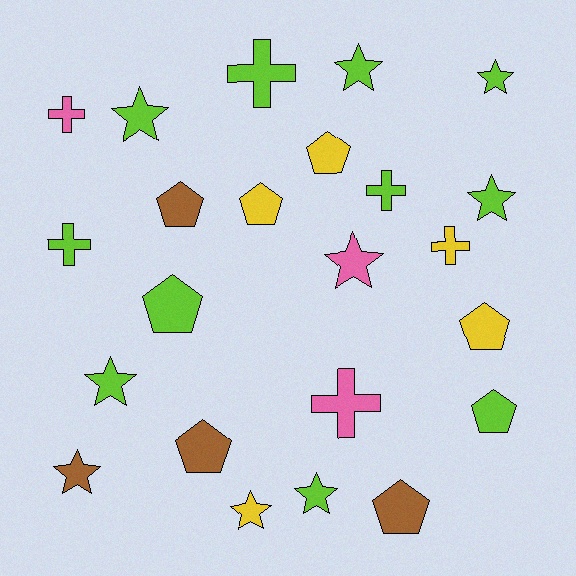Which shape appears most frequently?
Star, with 9 objects.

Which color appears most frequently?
Lime, with 11 objects.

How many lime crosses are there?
There are 3 lime crosses.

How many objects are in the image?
There are 23 objects.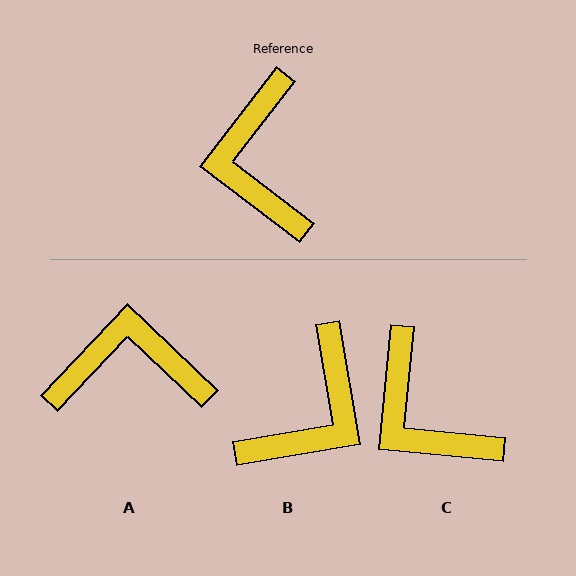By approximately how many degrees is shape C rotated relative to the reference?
Approximately 32 degrees counter-clockwise.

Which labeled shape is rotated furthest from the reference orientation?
B, about 137 degrees away.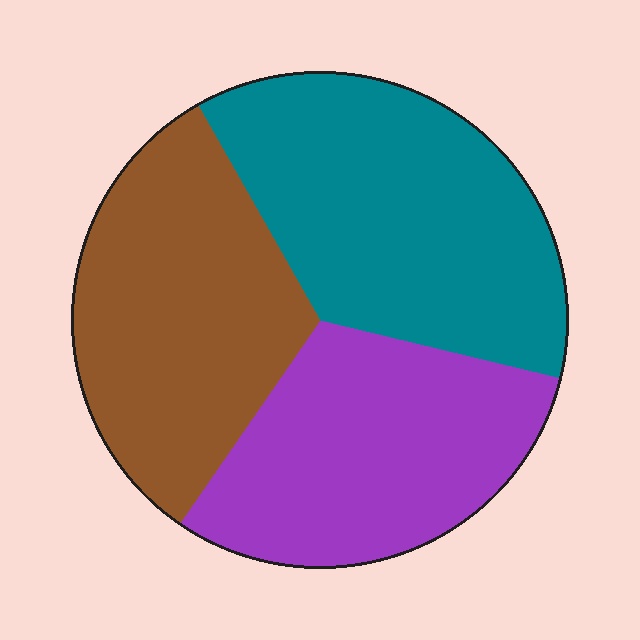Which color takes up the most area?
Teal, at roughly 35%.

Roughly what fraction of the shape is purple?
Purple covers 31% of the shape.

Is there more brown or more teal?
Teal.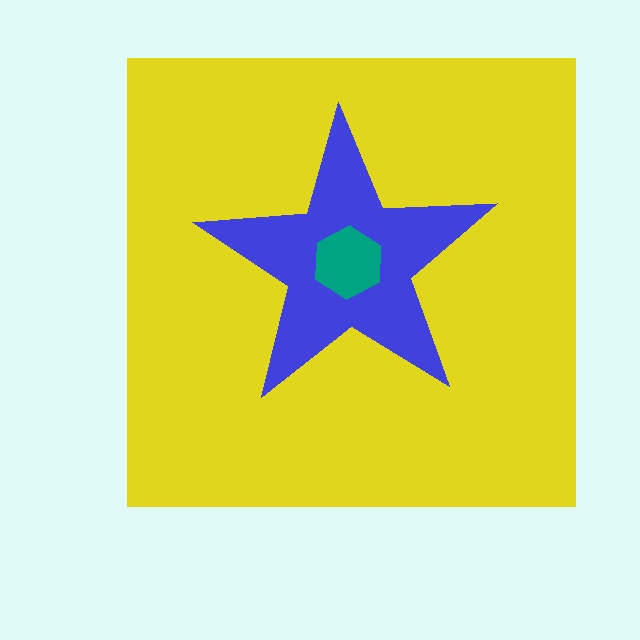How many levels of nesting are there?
3.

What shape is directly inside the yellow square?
The blue star.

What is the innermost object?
The teal hexagon.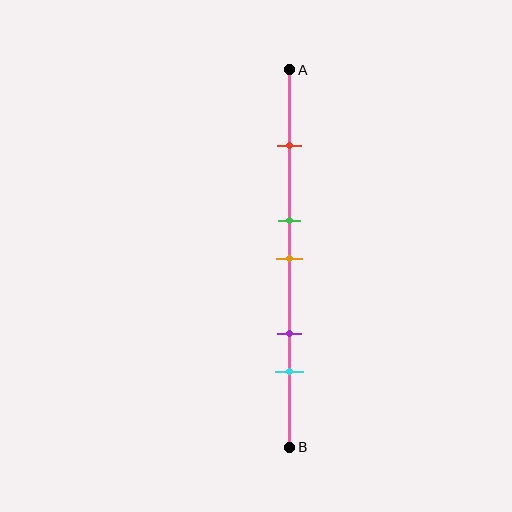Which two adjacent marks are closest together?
The green and orange marks are the closest adjacent pair.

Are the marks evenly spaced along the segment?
No, the marks are not evenly spaced.